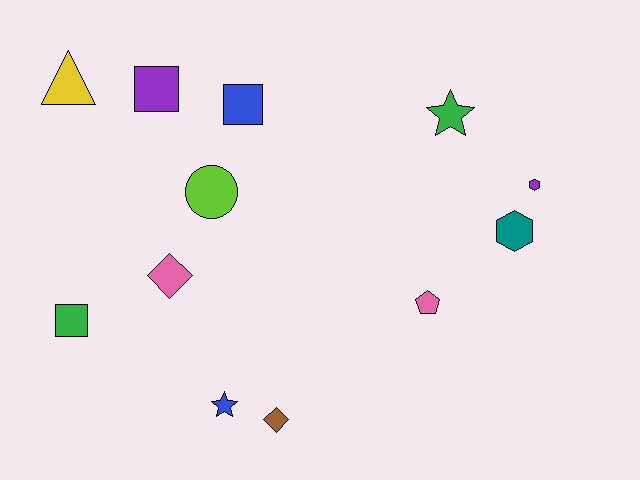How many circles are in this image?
There is 1 circle.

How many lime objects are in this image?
There is 1 lime object.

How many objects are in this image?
There are 12 objects.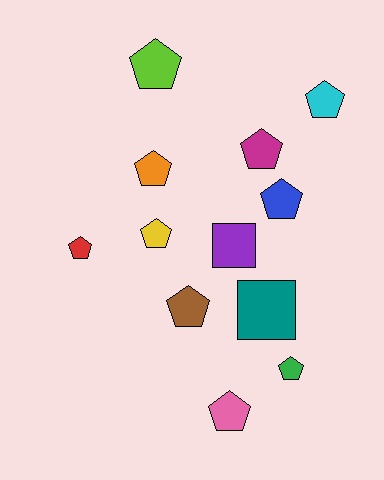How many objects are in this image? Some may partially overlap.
There are 12 objects.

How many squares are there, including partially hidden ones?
There are 2 squares.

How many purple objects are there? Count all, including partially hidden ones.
There is 1 purple object.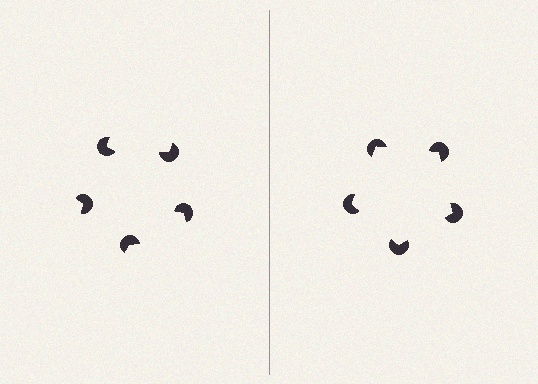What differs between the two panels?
The pac-man discs are positioned identically on both sides; only the wedge orientations differ. On the right they align to a pentagon; on the left they are misaligned.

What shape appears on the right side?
An illusory pentagon.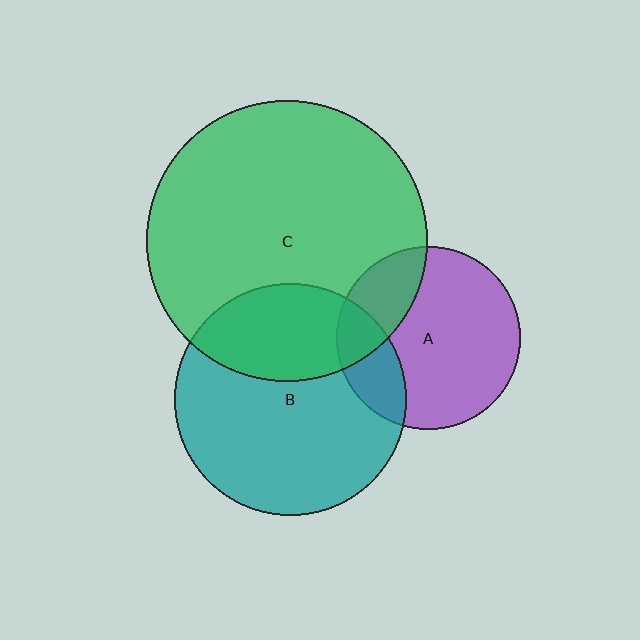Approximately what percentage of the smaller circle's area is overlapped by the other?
Approximately 25%.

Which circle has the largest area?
Circle C (green).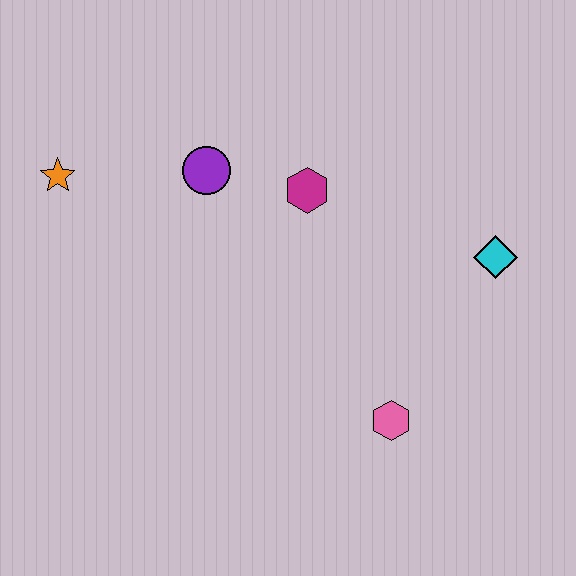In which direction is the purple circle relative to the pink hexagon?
The purple circle is above the pink hexagon.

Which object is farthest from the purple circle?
The pink hexagon is farthest from the purple circle.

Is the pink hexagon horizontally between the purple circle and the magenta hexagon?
No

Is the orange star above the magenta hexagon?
Yes